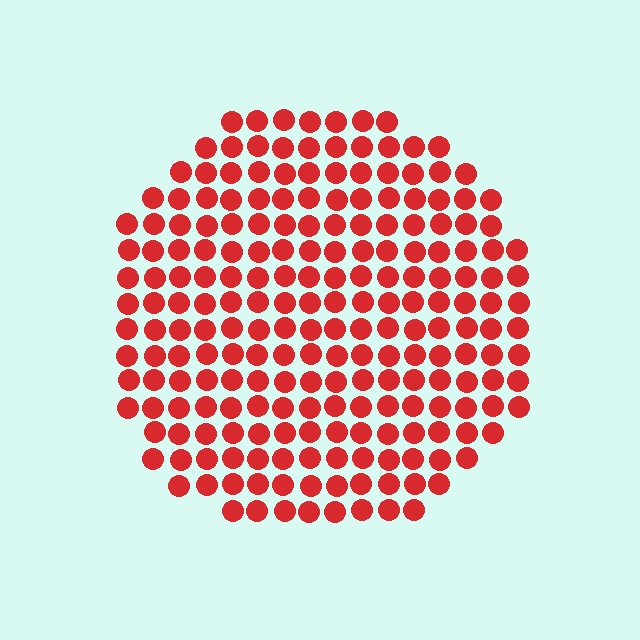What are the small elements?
The small elements are circles.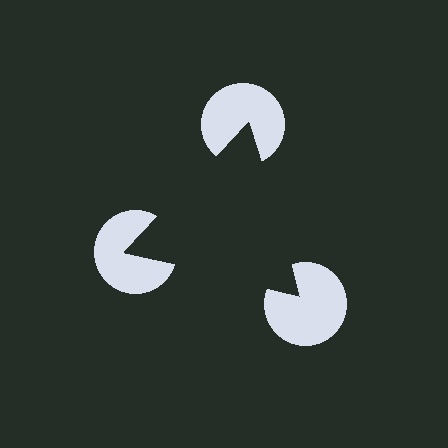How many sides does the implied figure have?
3 sides.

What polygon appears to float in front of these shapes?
An illusory triangle — its edges are inferred from the aligned wedge cuts in the pac-man discs, not physically drawn.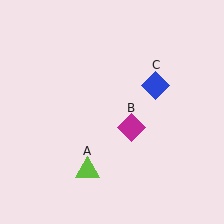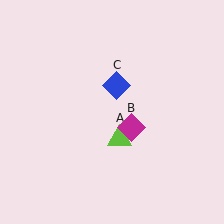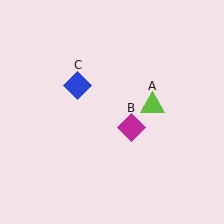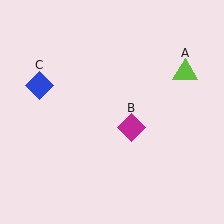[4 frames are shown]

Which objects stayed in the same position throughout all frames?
Magenta diamond (object B) remained stationary.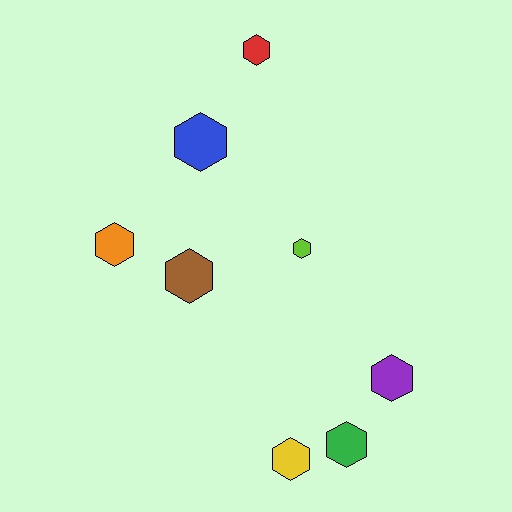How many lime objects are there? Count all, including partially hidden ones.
There is 1 lime object.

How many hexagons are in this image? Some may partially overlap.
There are 8 hexagons.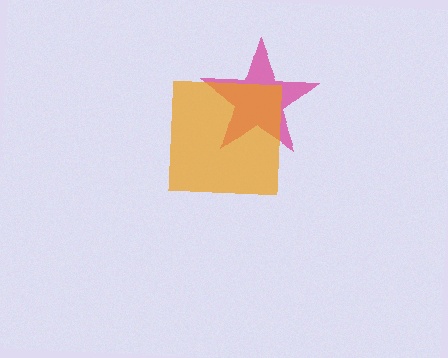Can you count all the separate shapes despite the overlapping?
Yes, there are 2 separate shapes.